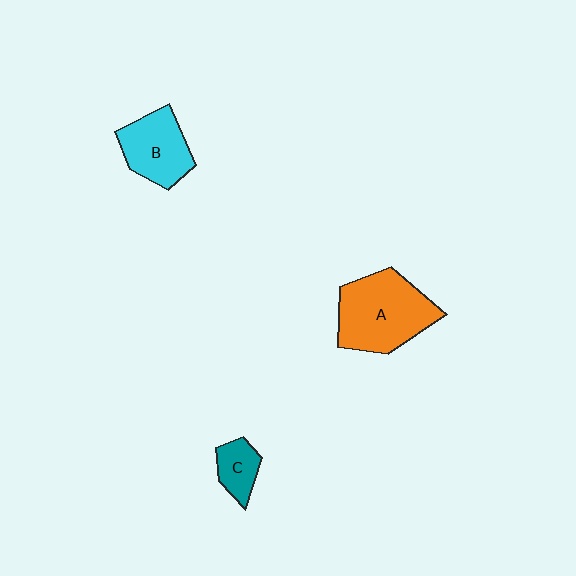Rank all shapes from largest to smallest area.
From largest to smallest: A (orange), B (cyan), C (teal).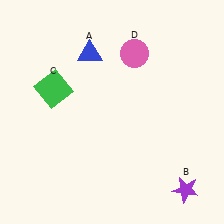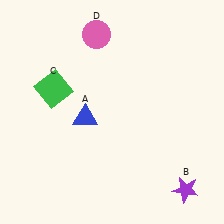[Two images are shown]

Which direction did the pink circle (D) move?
The pink circle (D) moved left.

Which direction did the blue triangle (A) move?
The blue triangle (A) moved down.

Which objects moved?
The objects that moved are: the blue triangle (A), the pink circle (D).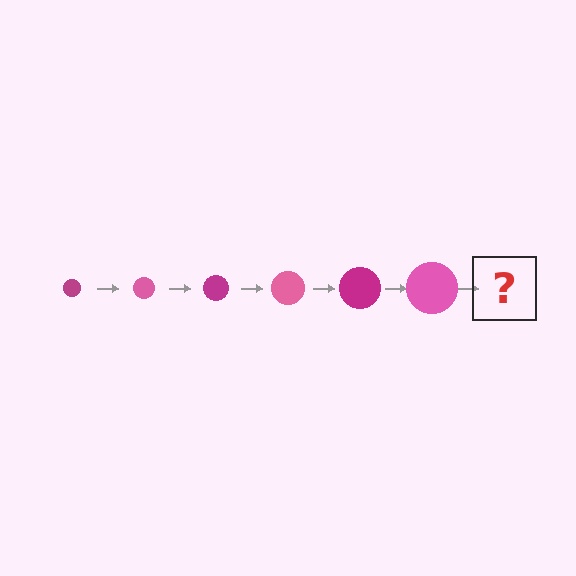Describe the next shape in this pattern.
It should be a magenta circle, larger than the previous one.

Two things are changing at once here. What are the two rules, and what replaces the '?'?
The two rules are that the circle grows larger each step and the color cycles through magenta and pink. The '?' should be a magenta circle, larger than the previous one.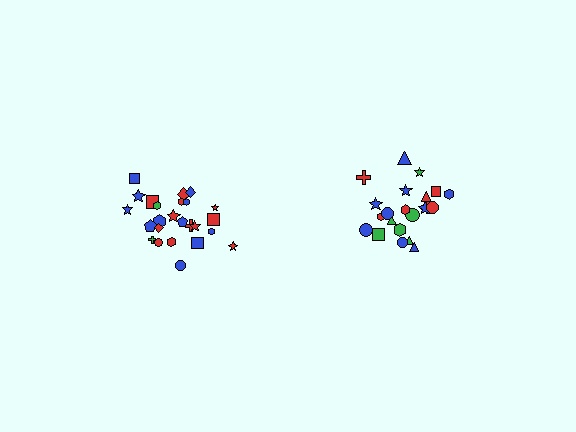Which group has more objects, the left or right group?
The left group.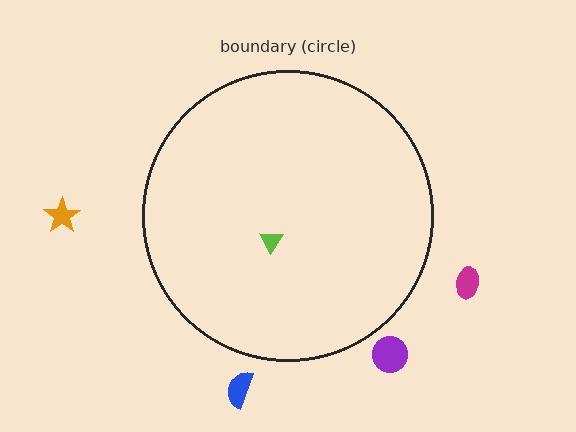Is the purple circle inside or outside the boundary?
Outside.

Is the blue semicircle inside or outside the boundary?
Outside.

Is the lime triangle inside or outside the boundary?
Inside.